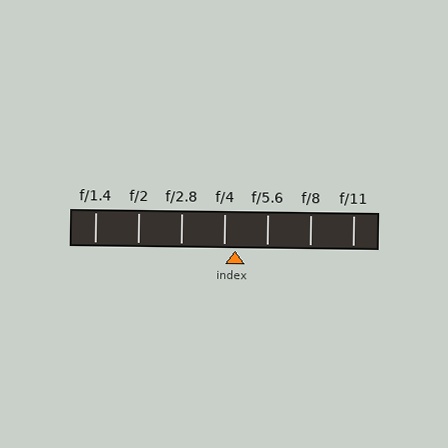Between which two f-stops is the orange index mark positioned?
The index mark is between f/4 and f/5.6.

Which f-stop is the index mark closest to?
The index mark is closest to f/4.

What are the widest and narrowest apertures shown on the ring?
The widest aperture shown is f/1.4 and the narrowest is f/11.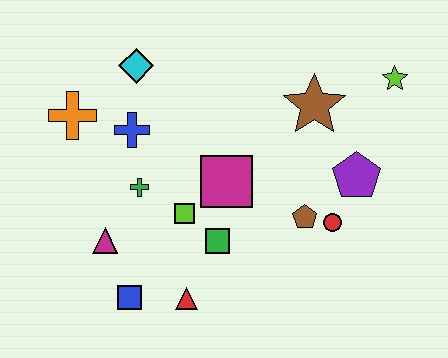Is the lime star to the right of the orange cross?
Yes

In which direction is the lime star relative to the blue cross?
The lime star is to the right of the blue cross.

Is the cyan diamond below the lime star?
No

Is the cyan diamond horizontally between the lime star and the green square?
No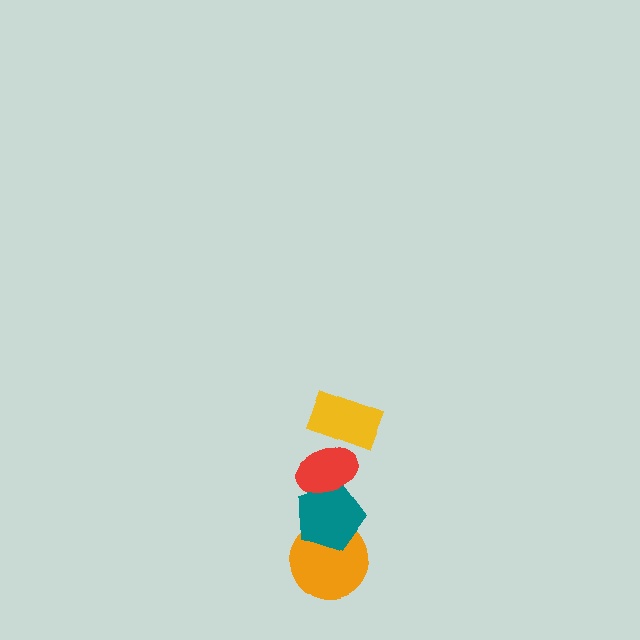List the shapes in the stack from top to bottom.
From top to bottom: the yellow rectangle, the red ellipse, the teal pentagon, the orange circle.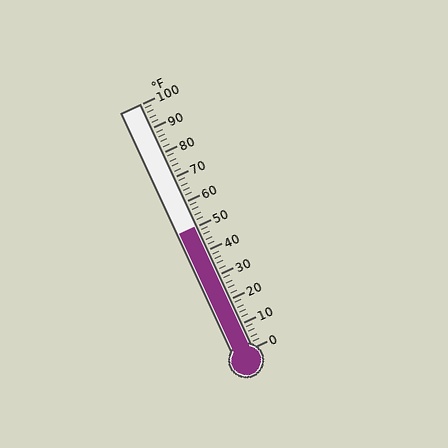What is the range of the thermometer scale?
The thermometer scale ranges from 0°F to 100°F.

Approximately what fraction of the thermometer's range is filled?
The thermometer is filled to approximately 50% of its range.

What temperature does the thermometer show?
The thermometer shows approximately 50°F.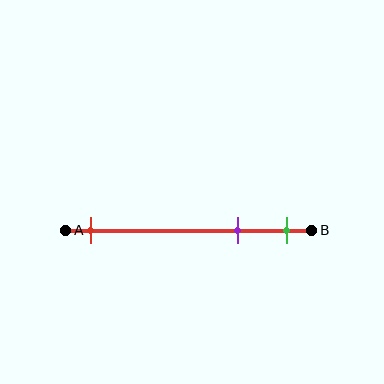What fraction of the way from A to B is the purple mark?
The purple mark is approximately 70% (0.7) of the way from A to B.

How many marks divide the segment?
There are 3 marks dividing the segment.